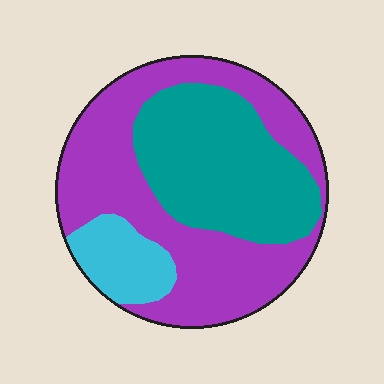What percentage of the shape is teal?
Teal takes up about three eighths (3/8) of the shape.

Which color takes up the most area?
Purple, at roughly 50%.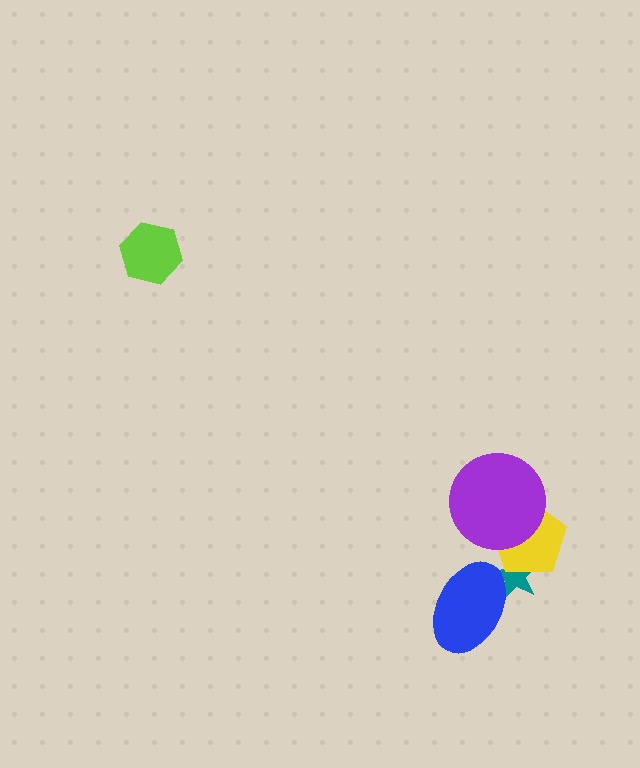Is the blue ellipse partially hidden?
No, no other shape covers it.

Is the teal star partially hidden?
Yes, it is partially covered by another shape.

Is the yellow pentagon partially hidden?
Yes, it is partially covered by another shape.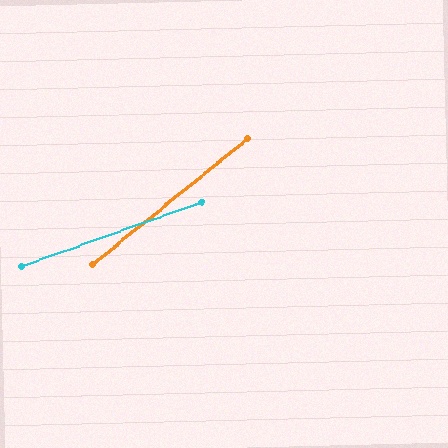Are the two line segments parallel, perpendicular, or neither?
Neither parallel nor perpendicular — they differ by about 20°.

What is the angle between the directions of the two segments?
Approximately 20 degrees.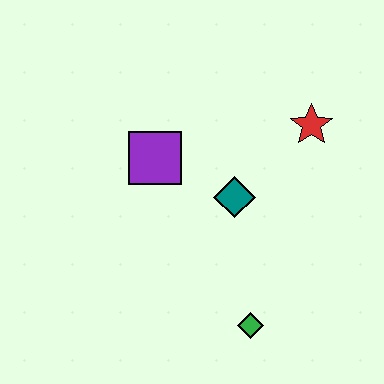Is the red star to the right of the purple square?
Yes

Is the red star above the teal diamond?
Yes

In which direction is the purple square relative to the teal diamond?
The purple square is to the left of the teal diamond.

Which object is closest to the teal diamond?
The purple square is closest to the teal diamond.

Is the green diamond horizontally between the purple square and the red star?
Yes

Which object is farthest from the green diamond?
The red star is farthest from the green diamond.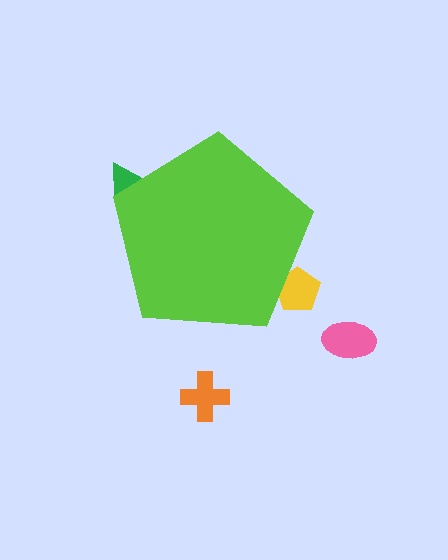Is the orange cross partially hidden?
No, the orange cross is fully visible.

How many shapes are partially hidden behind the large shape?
2 shapes are partially hidden.